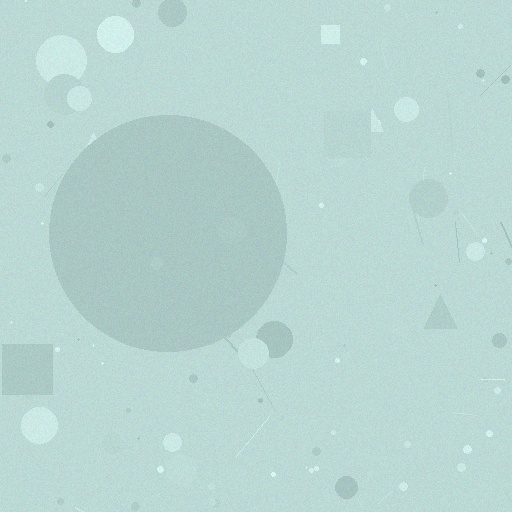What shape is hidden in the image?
A circle is hidden in the image.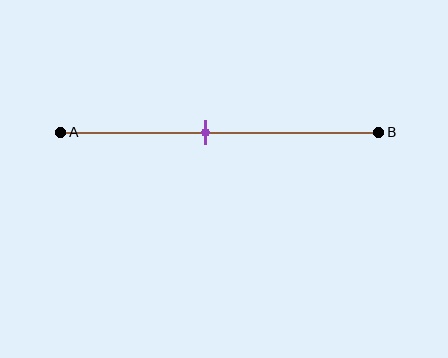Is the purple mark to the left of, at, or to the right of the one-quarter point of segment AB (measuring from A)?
The purple mark is to the right of the one-quarter point of segment AB.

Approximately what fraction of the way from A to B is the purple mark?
The purple mark is approximately 45% of the way from A to B.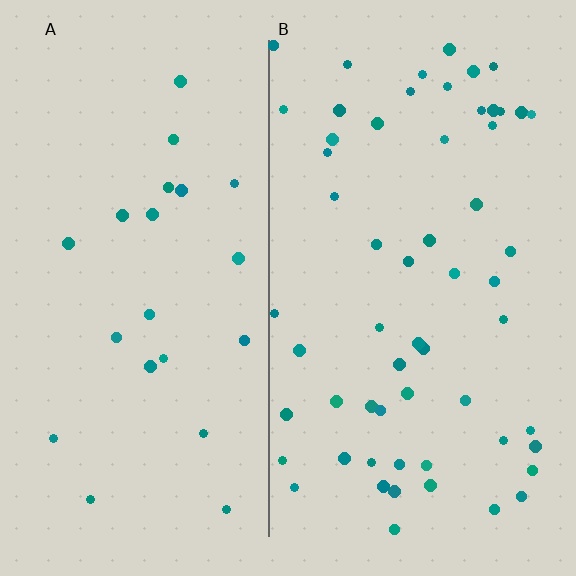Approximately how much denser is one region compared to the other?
Approximately 2.7× — region B over region A.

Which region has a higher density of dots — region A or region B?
B (the right).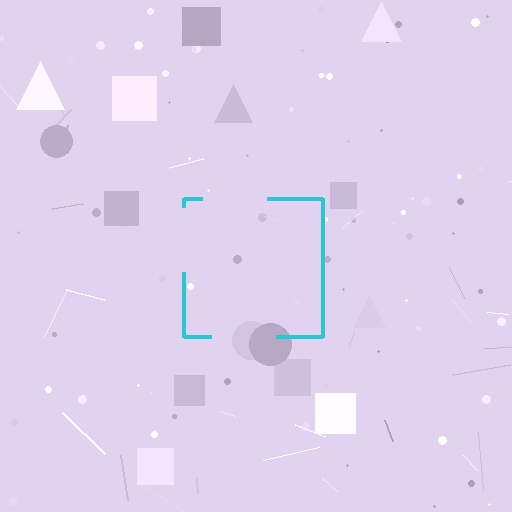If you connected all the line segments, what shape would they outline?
They would outline a square.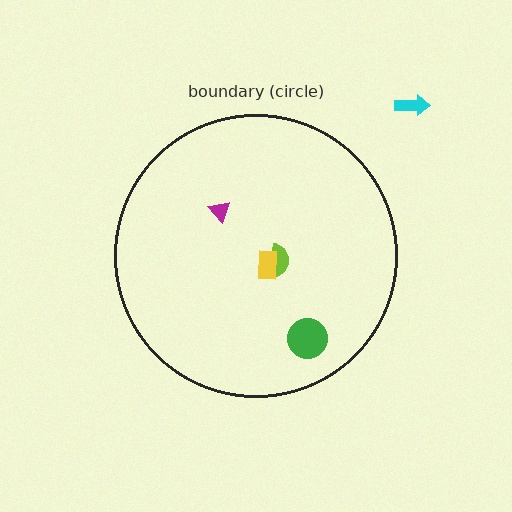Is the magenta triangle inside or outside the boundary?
Inside.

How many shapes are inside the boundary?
4 inside, 1 outside.